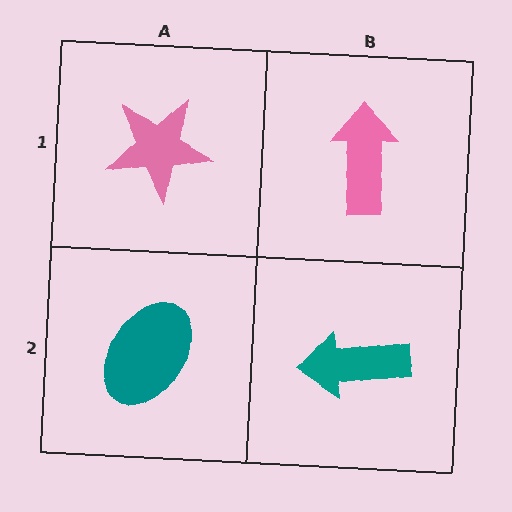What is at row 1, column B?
A pink arrow.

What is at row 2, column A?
A teal ellipse.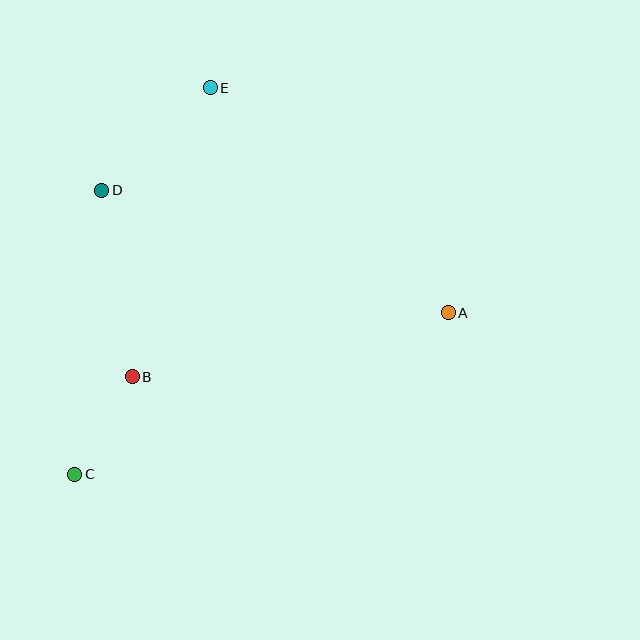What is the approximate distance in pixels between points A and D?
The distance between A and D is approximately 367 pixels.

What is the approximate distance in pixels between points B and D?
The distance between B and D is approximately 189 pixels.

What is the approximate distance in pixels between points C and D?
The distance between C and D is approximately 286 pixels.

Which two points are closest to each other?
Points B and C are closest to each other.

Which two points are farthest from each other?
Points C and E are farthest from each other.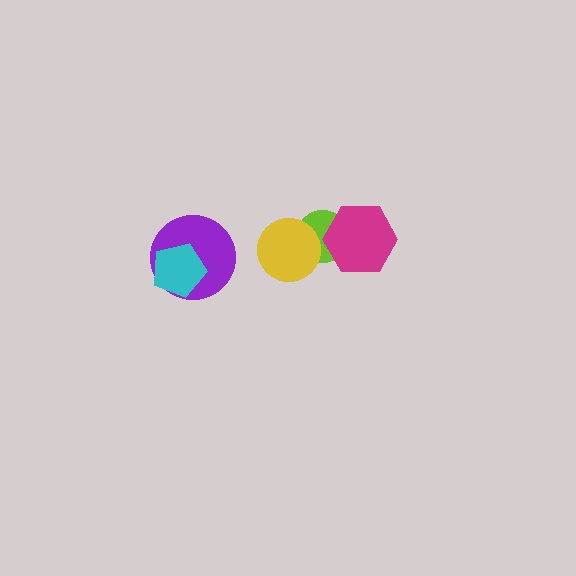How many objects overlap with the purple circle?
1 object overlaps with the purple circle.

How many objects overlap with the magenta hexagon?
1 object overlaps with the magenta hexagon.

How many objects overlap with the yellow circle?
1 object overlaps with the yellow circle.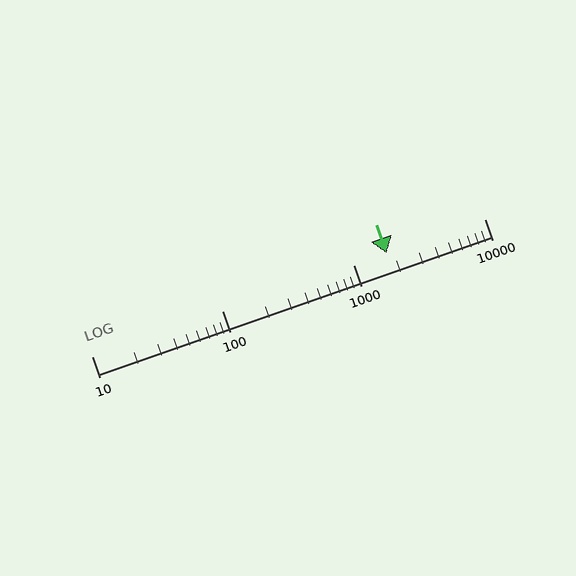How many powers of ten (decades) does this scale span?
The scale spans 3 decades, from 10 to 10000.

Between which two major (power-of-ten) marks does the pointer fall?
The pointer is between 1000 and 10000.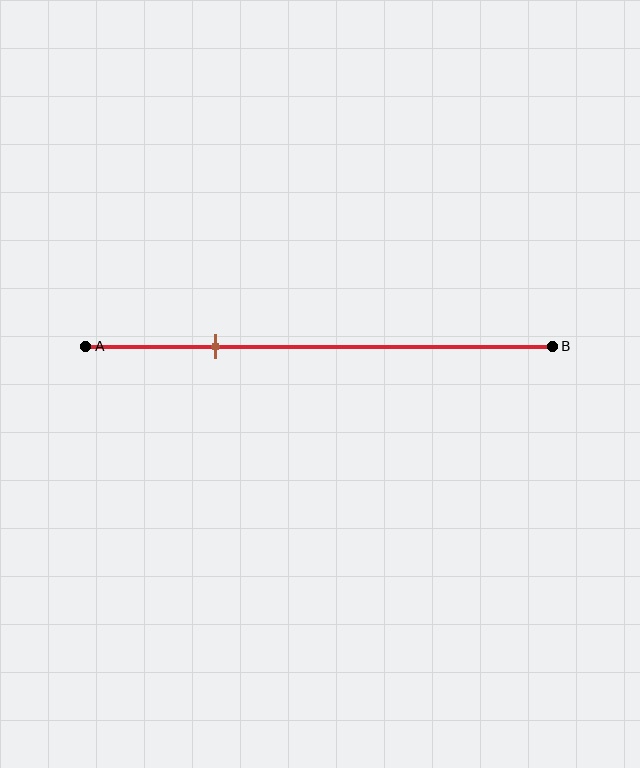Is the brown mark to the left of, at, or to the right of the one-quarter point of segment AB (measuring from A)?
The brown mark is approximately at the one-quarter point of segment AB.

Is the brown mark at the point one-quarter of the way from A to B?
Yes, the mark is approximately at the one-quarter point.